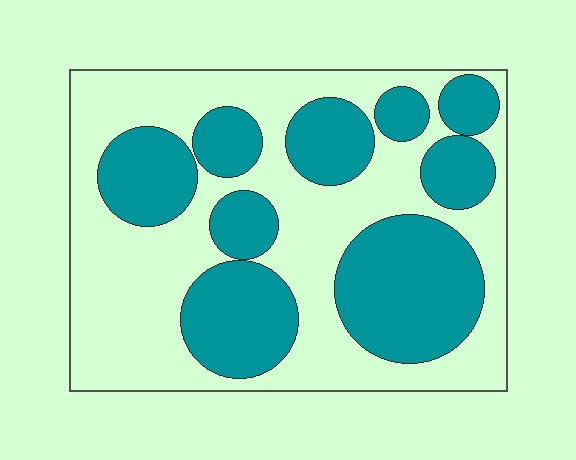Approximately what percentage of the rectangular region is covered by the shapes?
Approximately 45%.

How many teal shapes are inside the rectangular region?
9.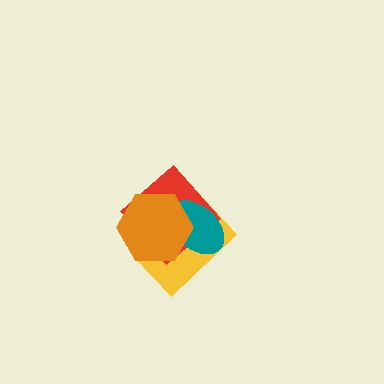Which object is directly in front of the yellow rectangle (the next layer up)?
The red diamond is directly in front of the yellow rectangle.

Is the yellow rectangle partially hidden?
Yes, it is partially covered by another shape.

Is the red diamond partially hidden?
Yes, it is partially covered by another shape.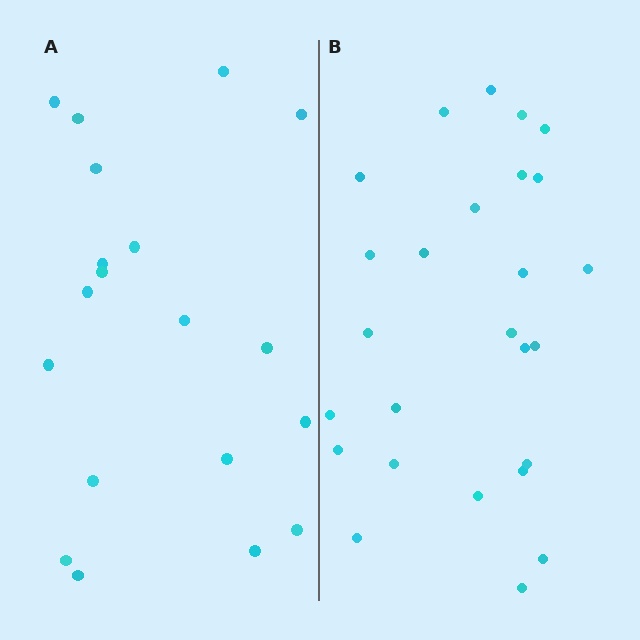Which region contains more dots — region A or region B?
Region B (the right region) has more dots.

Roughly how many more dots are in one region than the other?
Region B has roughly 8 or so more dots than region A.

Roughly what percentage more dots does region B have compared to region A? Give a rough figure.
About 35% more.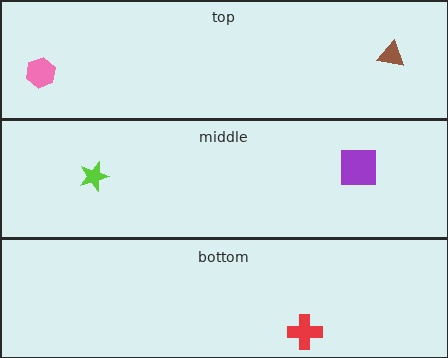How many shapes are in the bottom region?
1.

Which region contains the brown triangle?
The top region.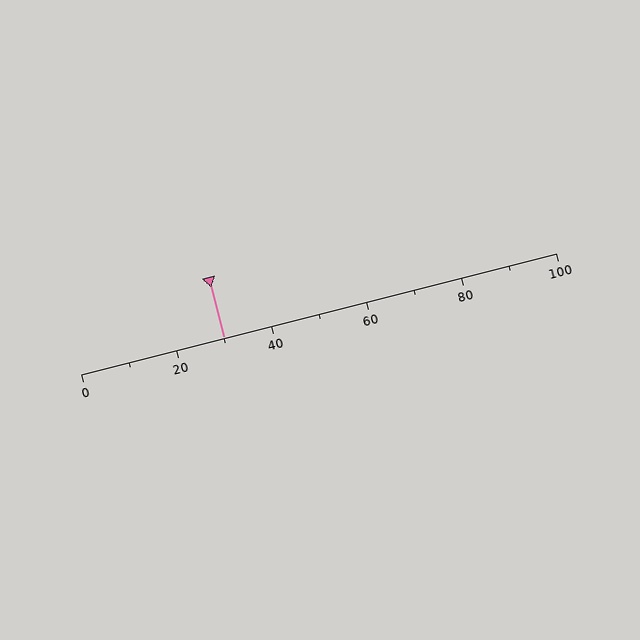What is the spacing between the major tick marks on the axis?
The major ticks are spaced 20 apart.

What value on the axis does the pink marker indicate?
The marker indicates approximately 30.